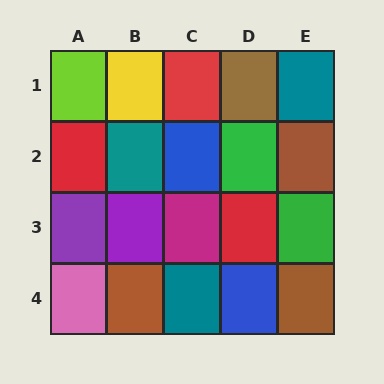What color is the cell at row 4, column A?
Pink.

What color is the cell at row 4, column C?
Teal.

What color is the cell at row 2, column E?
Brown.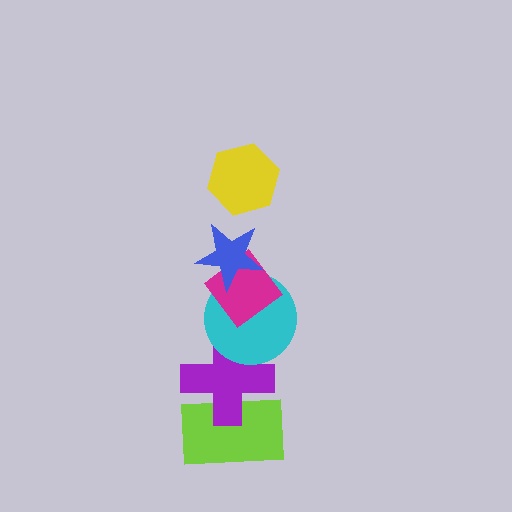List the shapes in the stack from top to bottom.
From top to bottom: the yellow hexagon, the blue star, the magenta diamond, the cyan circle, the purple cross, the lime rectangle.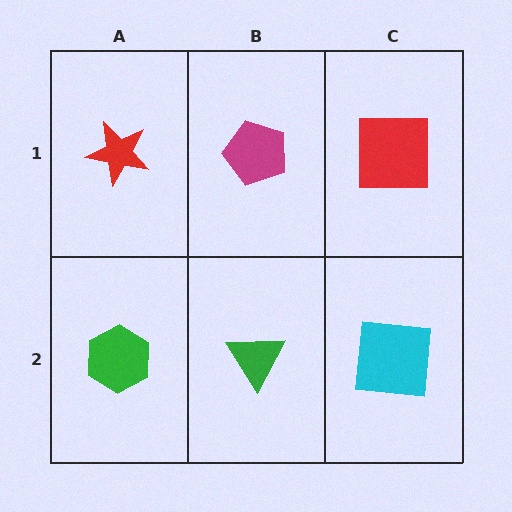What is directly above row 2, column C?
A red square.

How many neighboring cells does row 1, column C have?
2.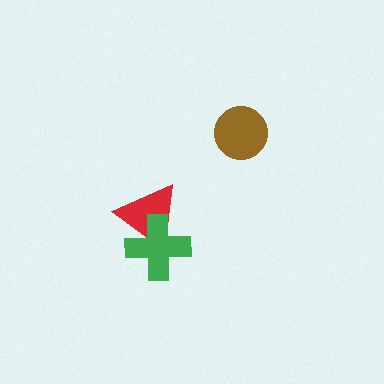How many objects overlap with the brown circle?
0 objects overlap with the brown circle.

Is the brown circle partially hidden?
No, no other shape covers it.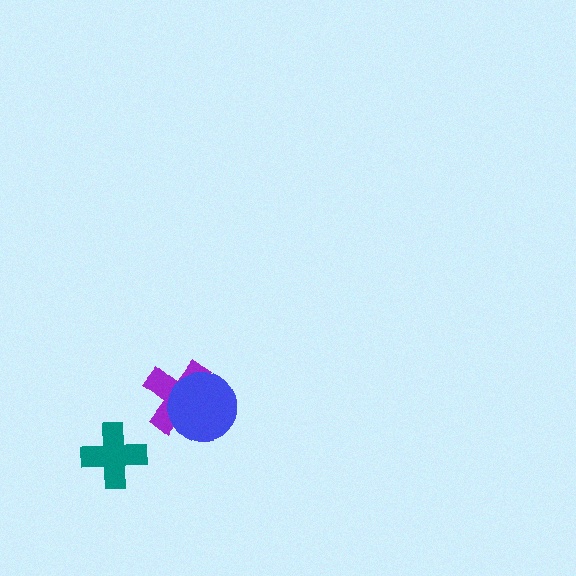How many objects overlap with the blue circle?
1 object overlaps with the blue circle.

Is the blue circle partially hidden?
No, no other shape covers it.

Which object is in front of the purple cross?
The blue circle is in front of the purple cross.